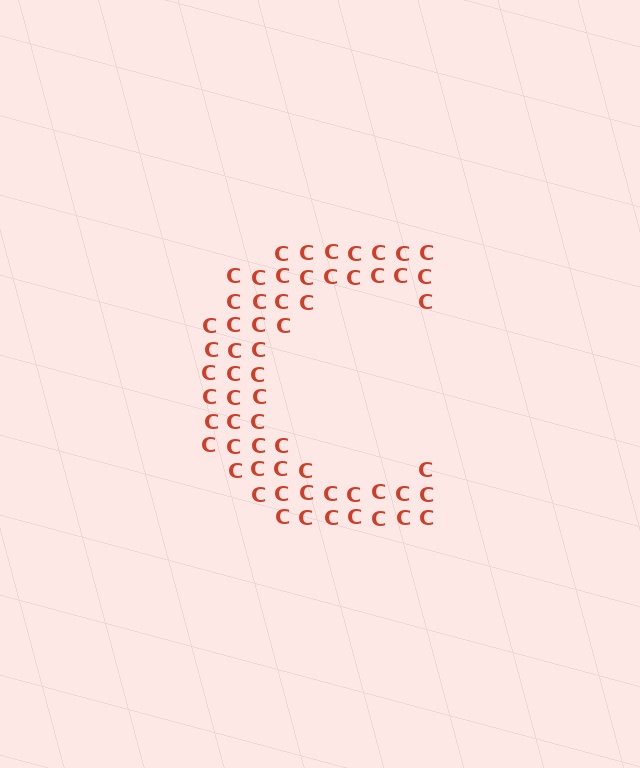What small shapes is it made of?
It is made of small letter C's.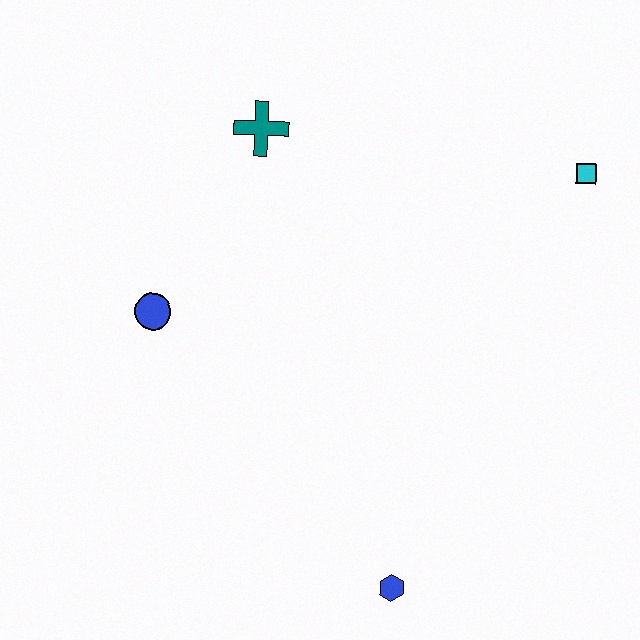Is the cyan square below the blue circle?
No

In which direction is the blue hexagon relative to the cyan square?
The blue hexagon is below the cyan square.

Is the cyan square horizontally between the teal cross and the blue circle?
No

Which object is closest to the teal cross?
The blue circle is closest to the teal cross.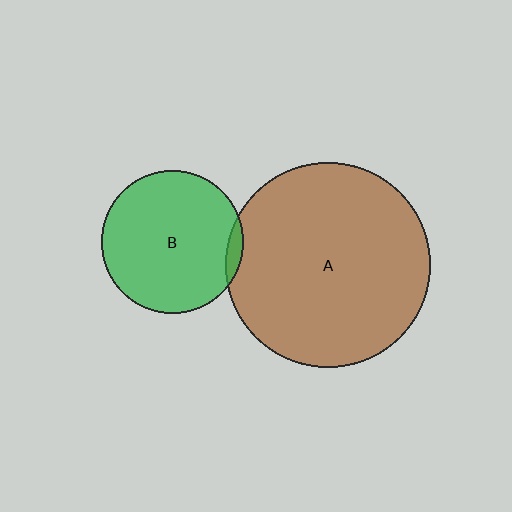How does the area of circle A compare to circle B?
Approximately 2.1 times.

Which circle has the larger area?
Circle A (brown).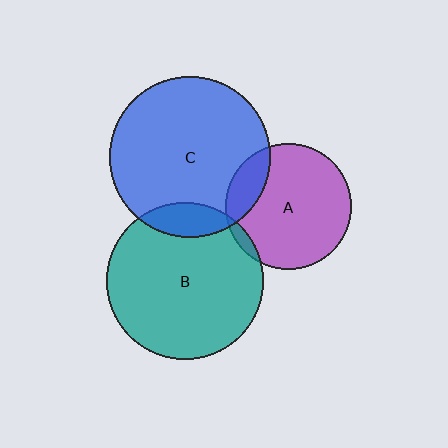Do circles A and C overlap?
Yes.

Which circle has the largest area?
Circle C (blue).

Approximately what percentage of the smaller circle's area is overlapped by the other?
Approximately 15%.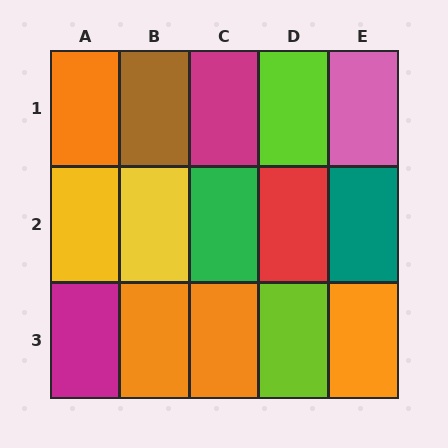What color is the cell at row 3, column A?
Magenta.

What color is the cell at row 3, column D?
Lime.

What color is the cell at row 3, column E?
Orange.